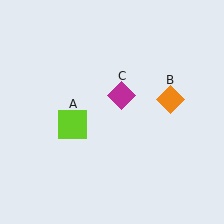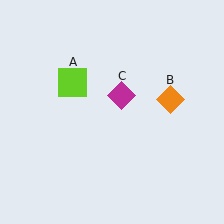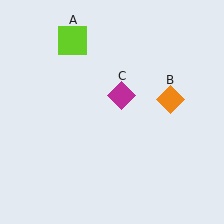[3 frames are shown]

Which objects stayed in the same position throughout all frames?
Orange diamond (object B) and magenta diamond (object C) remained stationary.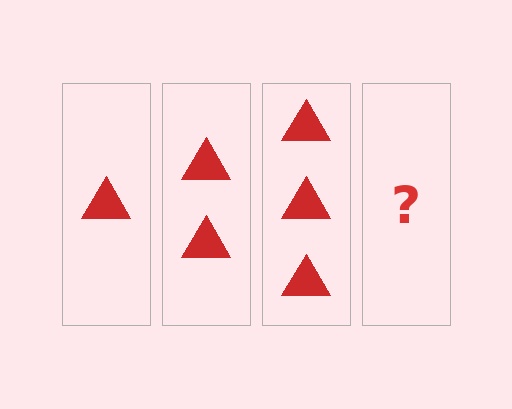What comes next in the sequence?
The next element should be 4 triangles.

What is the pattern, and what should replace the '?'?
The pattern is that each step adds one more triangle. The '?' should be 4 triangles.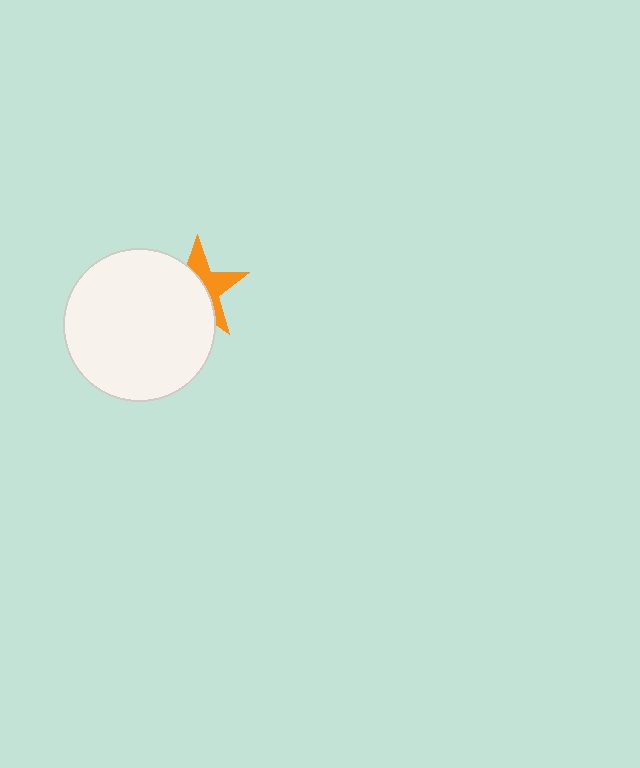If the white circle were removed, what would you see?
You would see the complete orange star.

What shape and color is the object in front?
The object in front is a white circle.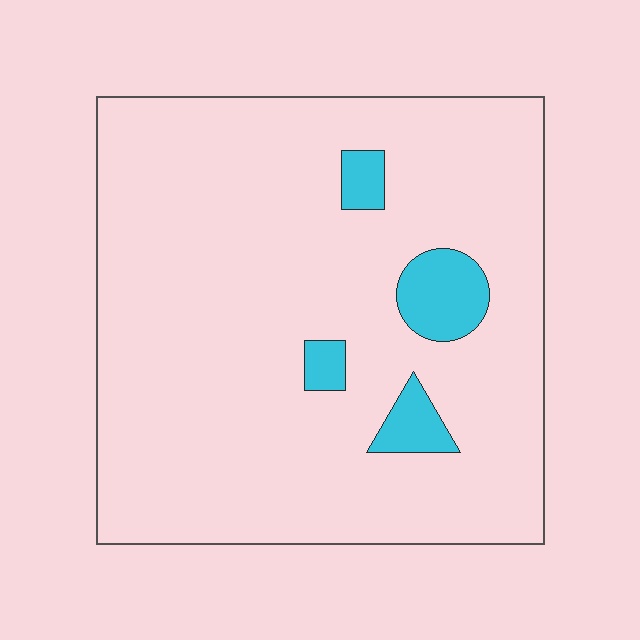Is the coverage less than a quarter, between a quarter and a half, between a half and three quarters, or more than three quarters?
Less than a quarter.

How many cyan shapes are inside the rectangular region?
4.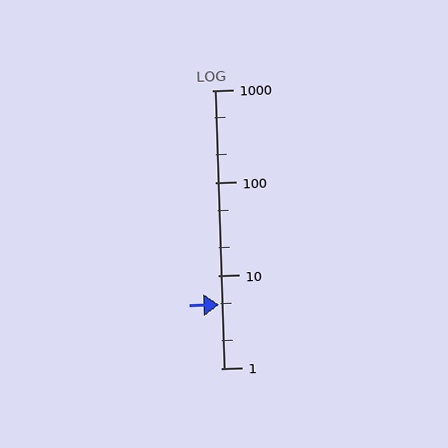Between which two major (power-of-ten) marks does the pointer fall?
The pointer is between 1 and 10.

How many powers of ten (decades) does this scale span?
The scale spans 3 decades, from 1 to 1000.